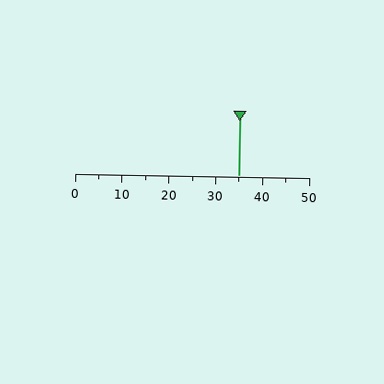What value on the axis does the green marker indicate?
The marker indicates approximately 35.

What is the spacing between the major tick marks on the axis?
The major ticks are spaced 10 apart.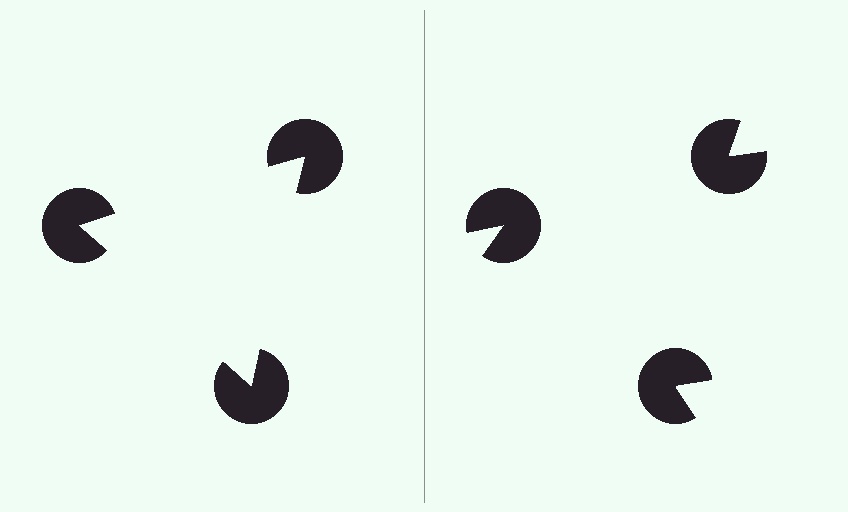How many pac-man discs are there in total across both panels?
6 — 3 on each side.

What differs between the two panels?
The pac-man discs are positioned identically on both sides; only the wedge orientations differ. On the left they align to a triangle; on the right they are misaligned.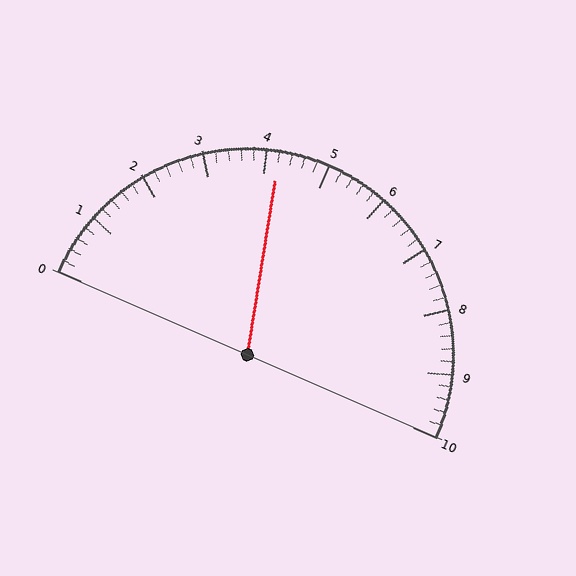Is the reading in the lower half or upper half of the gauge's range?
The reading is in the lower half of the range (0 to 10).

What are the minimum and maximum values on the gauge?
The gauge ranges from 0 to 10.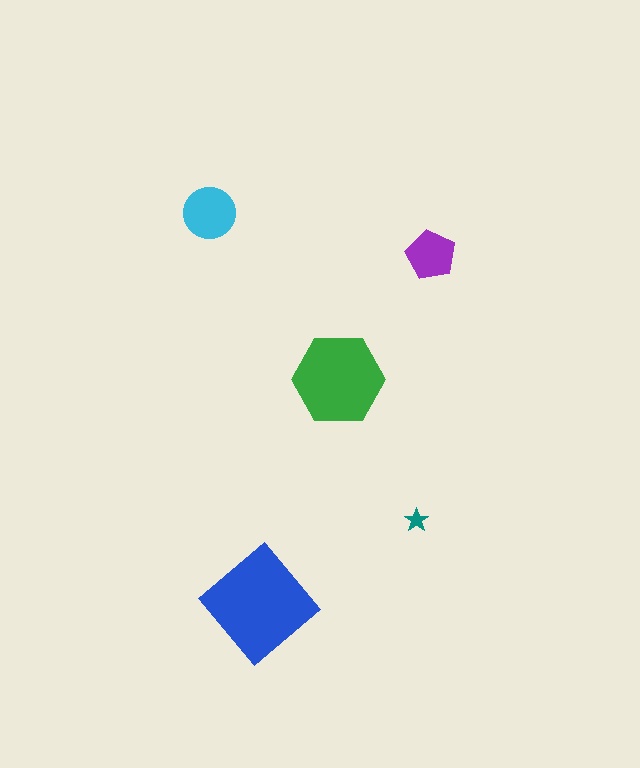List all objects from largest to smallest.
The blue diamond, the green hexagon, the cyan circle, the purple pentagon, the teal star.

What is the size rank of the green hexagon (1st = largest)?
2nd.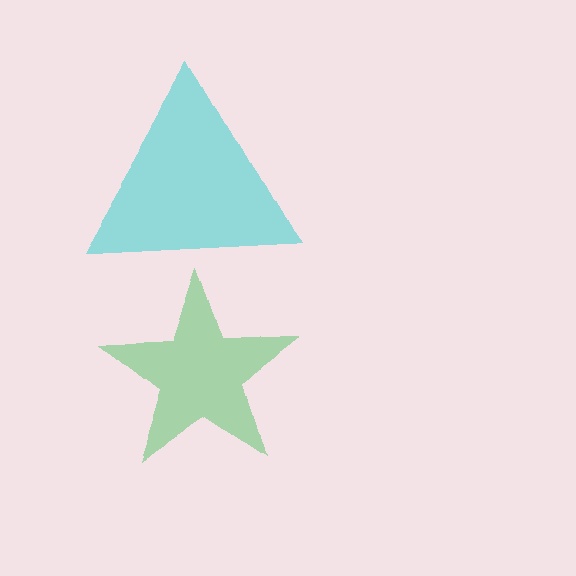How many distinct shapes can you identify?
There are 2 distinct shapes: a green star, a cyan triangle.